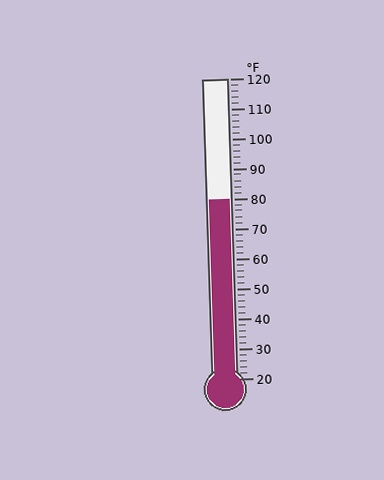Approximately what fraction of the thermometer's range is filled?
The thermometer is filled to approximately 60% of its range.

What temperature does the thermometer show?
The thermometer shows approximately 80°F.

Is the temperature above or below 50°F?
The temperature is above 50°F.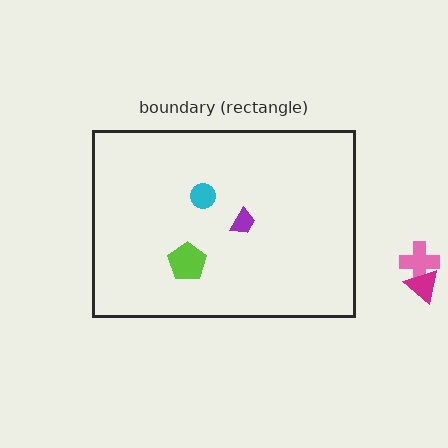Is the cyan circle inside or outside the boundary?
Inside.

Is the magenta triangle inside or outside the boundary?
Outside.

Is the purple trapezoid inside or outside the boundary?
Inside.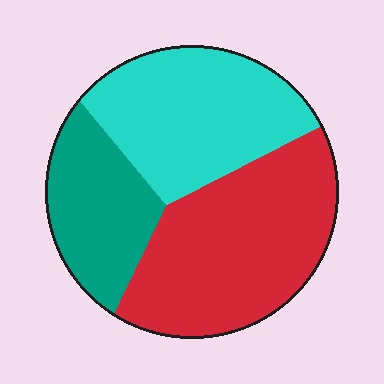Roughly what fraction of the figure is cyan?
Cyan covers 35% of the figure.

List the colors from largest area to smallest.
From largest to smallest: red, cyan, teal.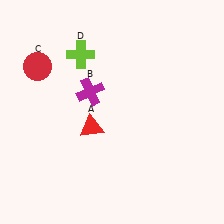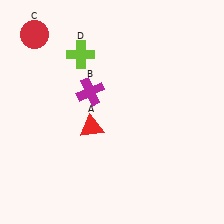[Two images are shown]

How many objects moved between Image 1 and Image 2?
1 object moved between the two images.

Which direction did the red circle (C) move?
The red circle (C) moved up.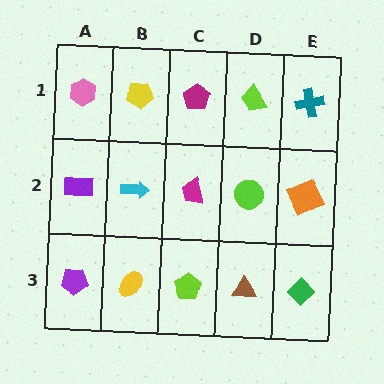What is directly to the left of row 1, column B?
A pink hexagon.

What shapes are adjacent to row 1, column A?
A purple rectangle (row 2, column A), a yellow pentagon (row 1, column B).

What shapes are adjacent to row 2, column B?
A yellow pentagon (row 1, column B), a yellow ellipse (row 3, column B), a purple rectangle (row 2, column A), a magenta trapezoid (row 2, column C).